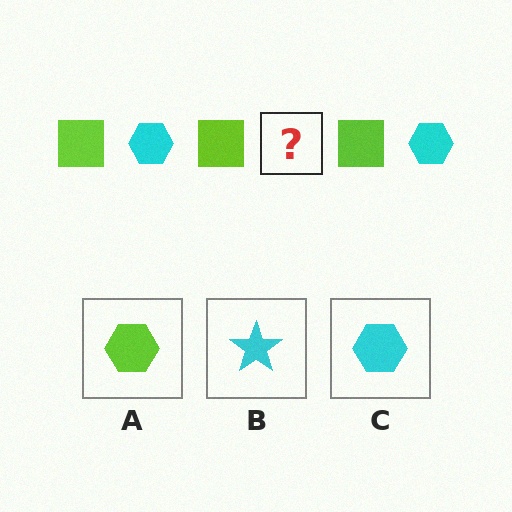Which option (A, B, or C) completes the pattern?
C.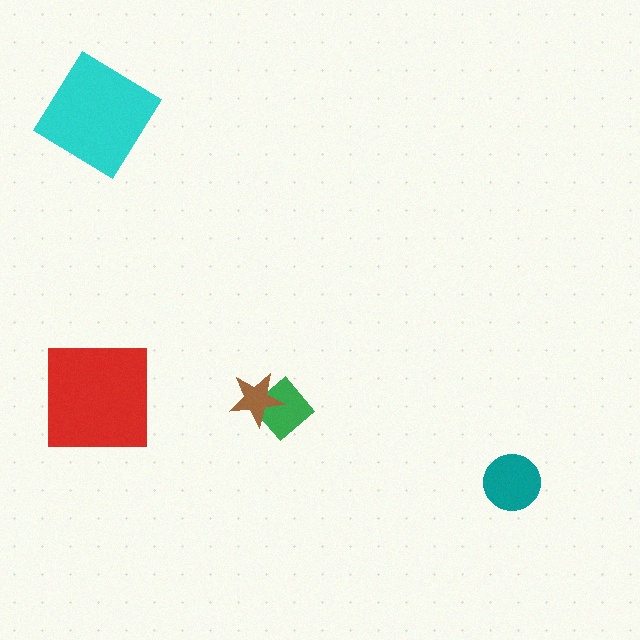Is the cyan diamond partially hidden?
No, no other shape covers it.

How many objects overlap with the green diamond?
1 object overlaps with the green diamond.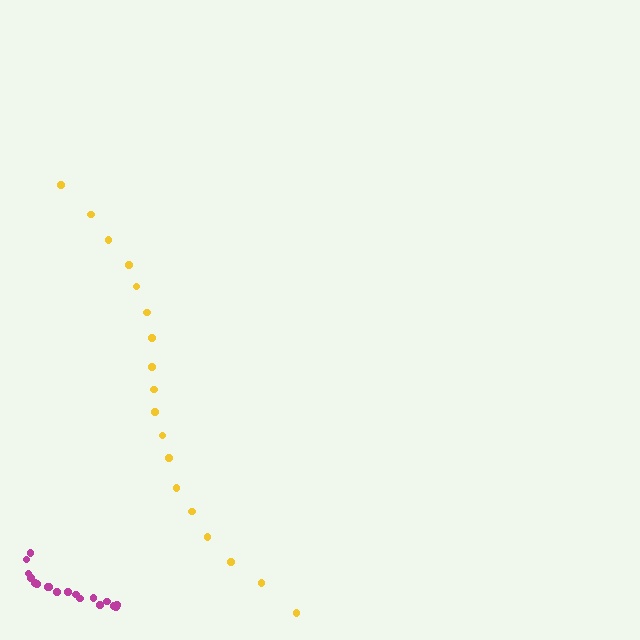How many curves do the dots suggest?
There are 2 distinct paths.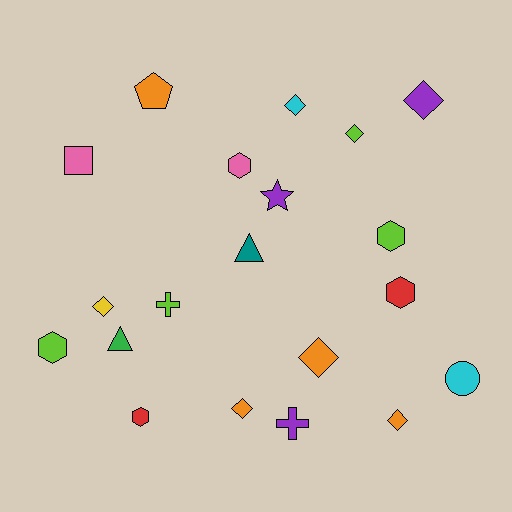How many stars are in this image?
There is 1 star.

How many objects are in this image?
There are 20 objects.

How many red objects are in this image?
There are 2 red objects.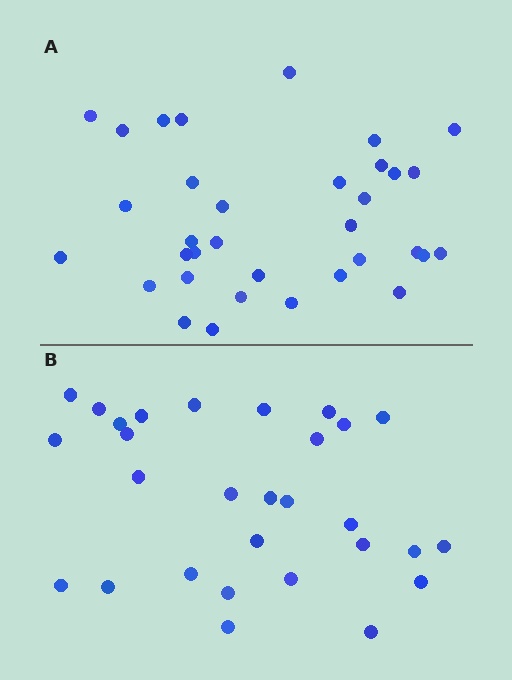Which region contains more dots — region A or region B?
Region A (the top region) has more dots.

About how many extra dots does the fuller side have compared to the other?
Region A has about 5 more dots than region B.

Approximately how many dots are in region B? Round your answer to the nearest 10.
About 30 dots. (The exact count is 29, which rounds to 30.)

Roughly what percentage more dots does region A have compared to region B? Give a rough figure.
About 15% more.